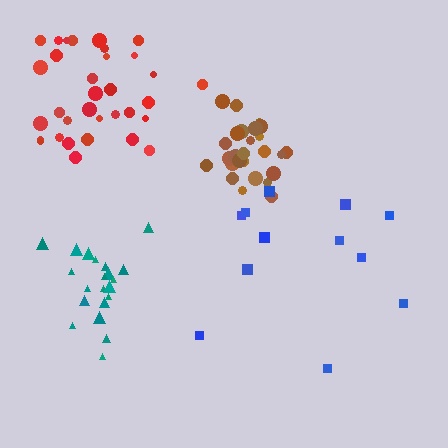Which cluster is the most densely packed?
Brown.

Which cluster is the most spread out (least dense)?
Blue.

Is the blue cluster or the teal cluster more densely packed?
Teal.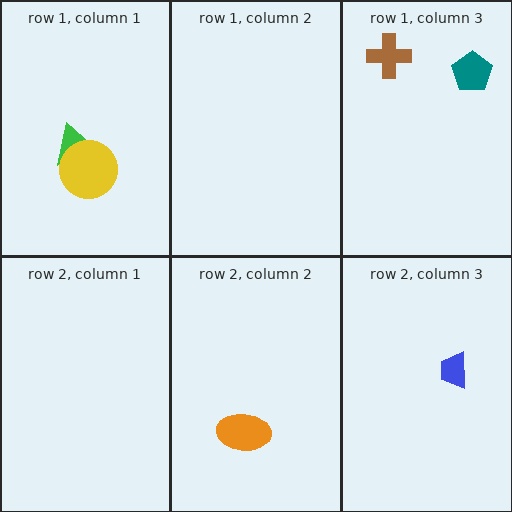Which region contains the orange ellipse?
The row 2, column 2 region.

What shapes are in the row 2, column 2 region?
The orange ellipse.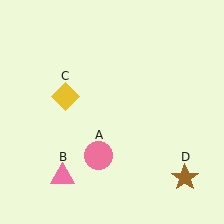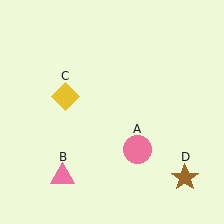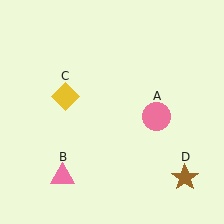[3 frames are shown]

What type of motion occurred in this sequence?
The pink circle (object A) rotated counterclockwise around the center of the scene.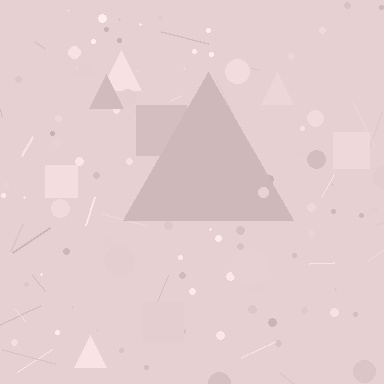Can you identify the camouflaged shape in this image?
The camouflaged shape is a triangle.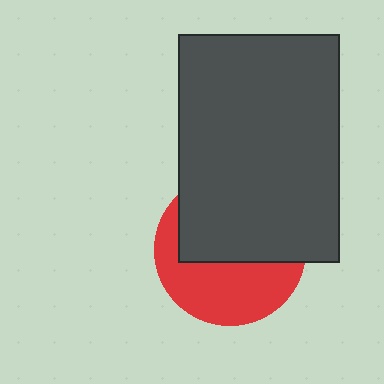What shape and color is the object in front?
The object in front is a dark gray rectangle.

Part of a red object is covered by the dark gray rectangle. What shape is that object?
It is a circle.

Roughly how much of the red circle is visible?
About half of it is visible (roughly 45%).